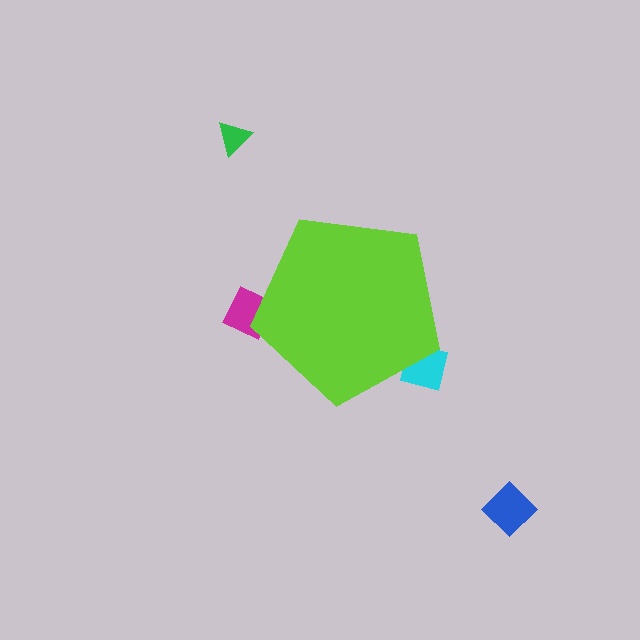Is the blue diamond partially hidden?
No, the blue diamond is fully visible.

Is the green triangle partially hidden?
No, the green triangle is fully visible.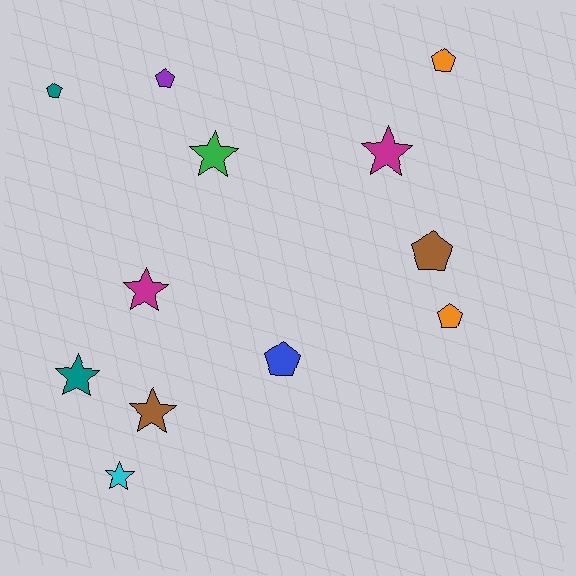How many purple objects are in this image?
There is 1 purple object.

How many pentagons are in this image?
There are 6 pentagons.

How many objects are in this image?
There are 12 objects.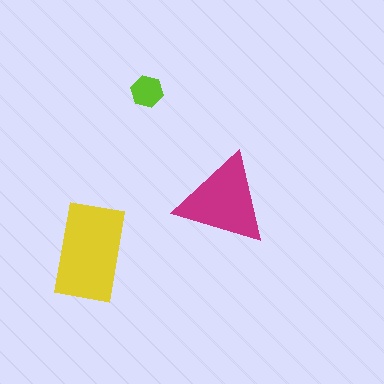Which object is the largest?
The yellow rectangle.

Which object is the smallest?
The lime hexagon.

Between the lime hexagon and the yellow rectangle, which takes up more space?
The yellow rectangle.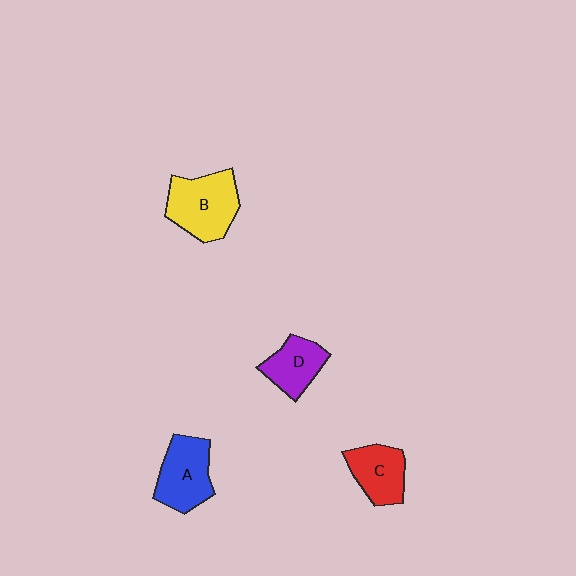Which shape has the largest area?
Shape B (yellow).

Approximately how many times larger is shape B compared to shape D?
Approximately 1.5 times.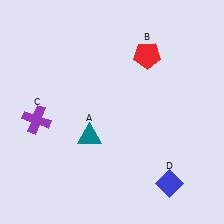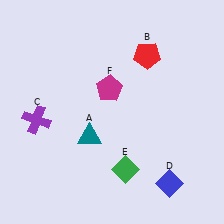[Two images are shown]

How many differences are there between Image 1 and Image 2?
There are 2 differences between the two images.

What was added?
A green diamond (E), a magenta pentagon (F) were added in Image 2.